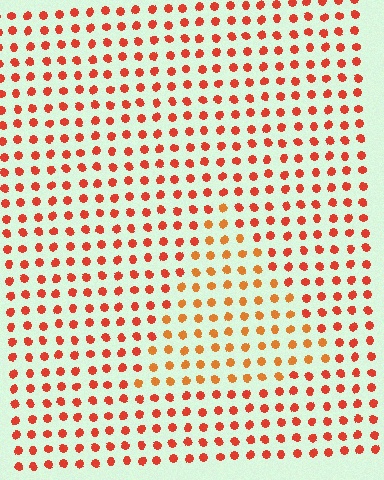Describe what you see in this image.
The image is filled with small red elements in a uniform arrangement. A triangle-shaped region is visible where the elements are tinted to a slightly different hue, forming a subtle color boundary.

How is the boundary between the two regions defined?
The boundary is defined purely by a slight shift in hue (about 22 degrees). Spacing, size, and orientation are identical on both sides.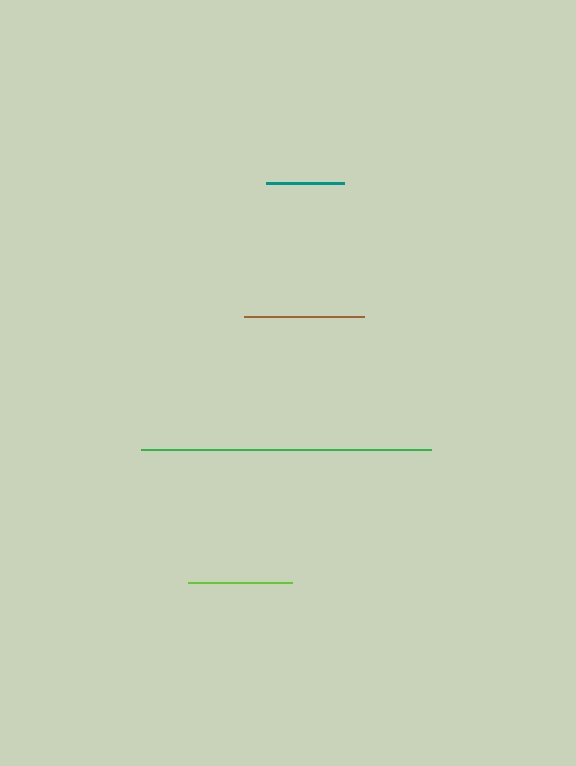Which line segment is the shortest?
The teal line is the shortest at approximately 78 pixels.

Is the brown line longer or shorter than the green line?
The green line is longer than the brown line.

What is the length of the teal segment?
The teal segment is approximately 78 pixels long.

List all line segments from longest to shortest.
From longest to shortest: green, brown, lime, teal.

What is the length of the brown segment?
The brown segment is approximately 120 pixels long.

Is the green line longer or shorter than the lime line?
The green line is longer than the lime line.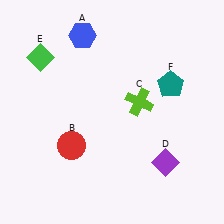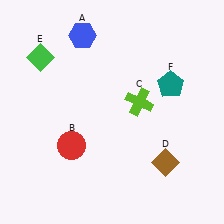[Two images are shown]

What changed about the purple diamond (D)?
In Image 1, D is purple. In Image 2, it changed to brown.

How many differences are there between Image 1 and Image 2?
There is 1 difference between the two images.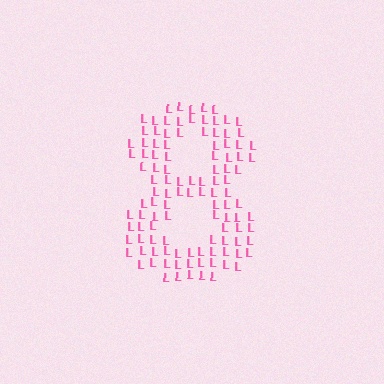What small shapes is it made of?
It is made of small letter L's.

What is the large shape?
The large shape is the digit 8.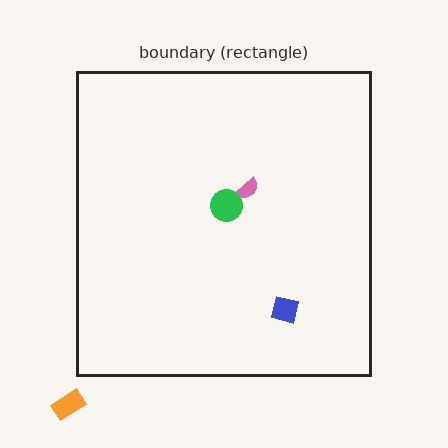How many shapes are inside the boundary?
3 inside, 1 outside.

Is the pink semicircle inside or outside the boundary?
Inside.